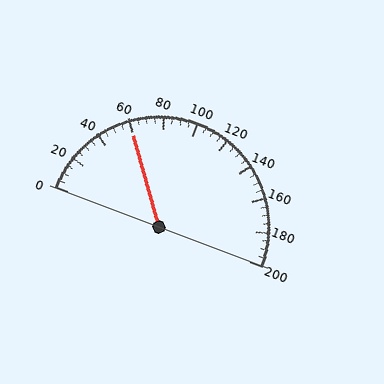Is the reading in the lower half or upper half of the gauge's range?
The reading is in the lower half of the range (0 to 200).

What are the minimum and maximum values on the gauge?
The gauge ranges from 0 to 200.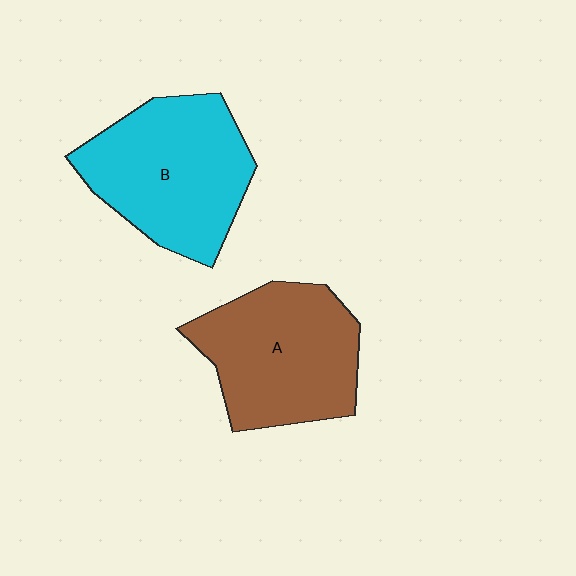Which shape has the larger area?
Shape B (cyan).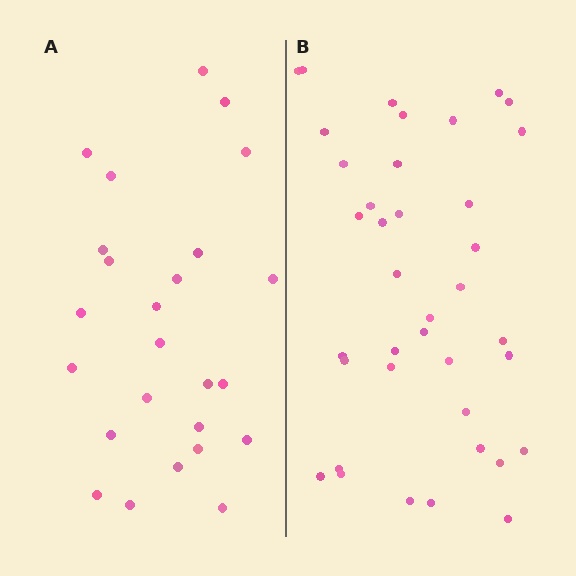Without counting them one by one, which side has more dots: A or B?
Region B (the right region) has more dots.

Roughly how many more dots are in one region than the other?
Region B has approximately 15 more dots than region A.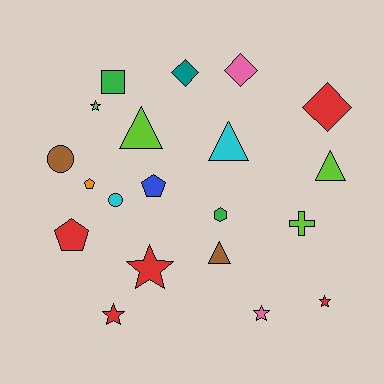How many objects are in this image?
There are 20 objects.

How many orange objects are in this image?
There is 1 orange object.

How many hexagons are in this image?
There is 1 hexagon.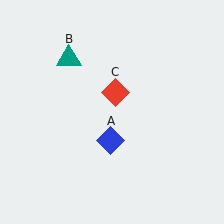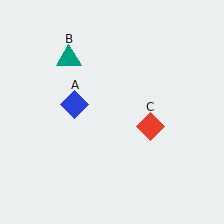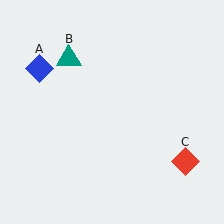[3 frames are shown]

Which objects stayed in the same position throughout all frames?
Teal triangle (object B) remained stationary.